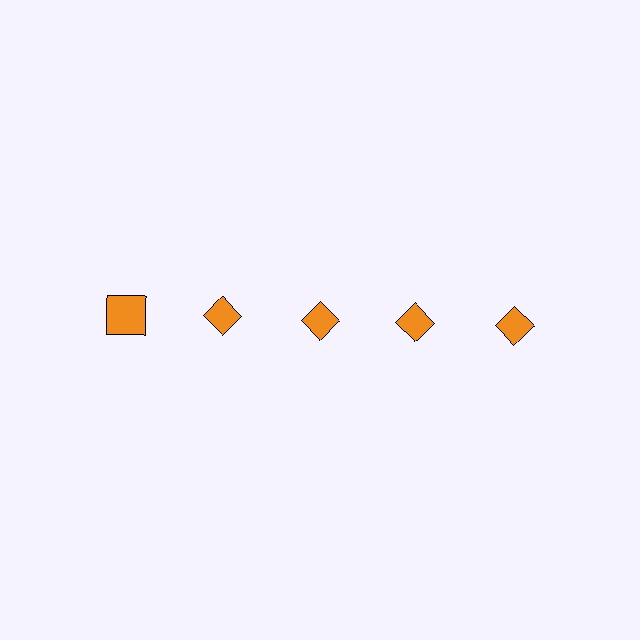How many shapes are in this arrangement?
There are 5 shapes arranged in a grid pattern.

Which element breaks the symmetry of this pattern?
The orange square in the top row, leftmost column breaks the symmetry. All other shapes are orange diamonds.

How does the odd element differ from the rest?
It has a different shape: square instead of diamond.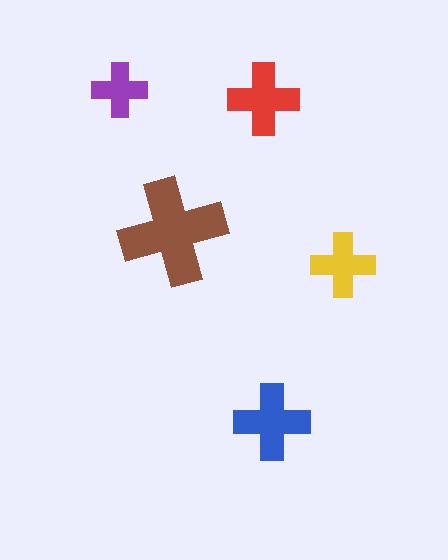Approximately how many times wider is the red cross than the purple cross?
About 1.5 times wider.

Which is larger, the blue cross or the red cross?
The blue one.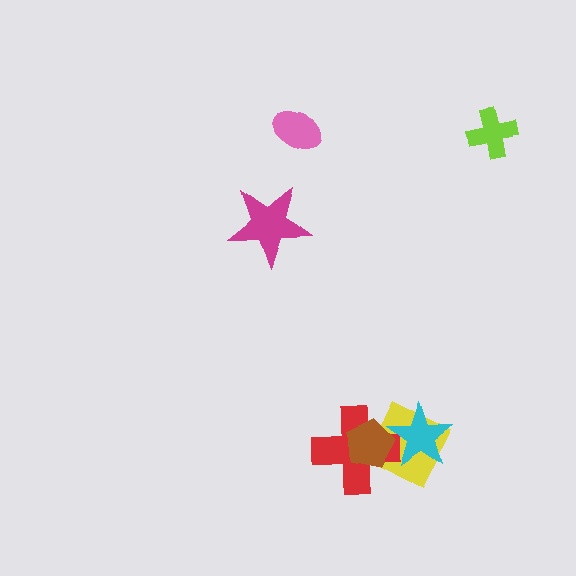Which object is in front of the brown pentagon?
The cyan star is in front of the brown pentagon.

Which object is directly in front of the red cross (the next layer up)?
The brown pentagon is directly in front of the red cross.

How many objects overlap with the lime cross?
0 objects overlap with the lime cross.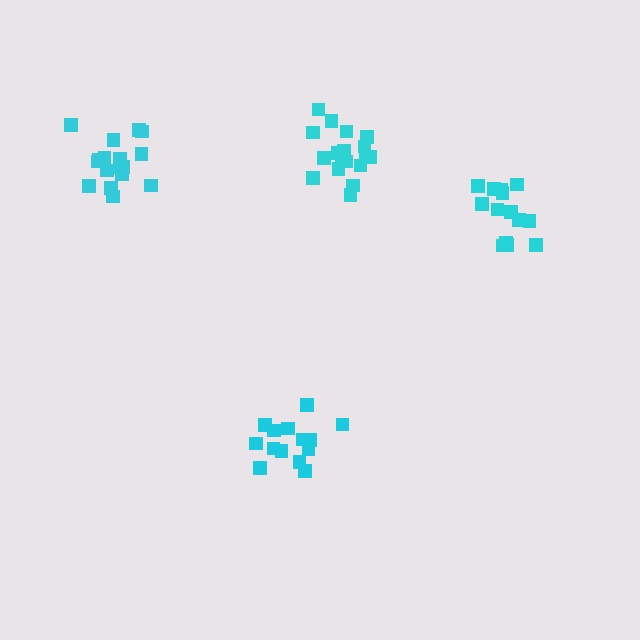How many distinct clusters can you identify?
There are 4 distinct clusters.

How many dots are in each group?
Group 1: 17 dots, Group 2: 15 dots, Group 3: 19 dots, Group 4: 14 dots (65 total).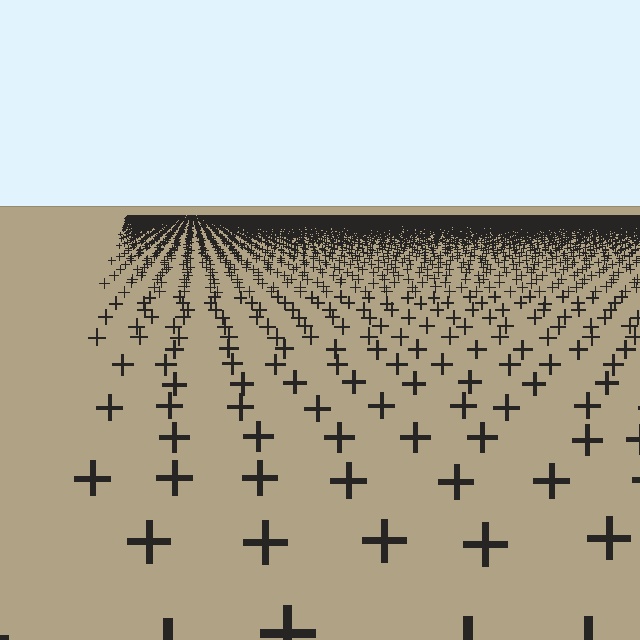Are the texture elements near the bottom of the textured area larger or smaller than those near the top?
Larger. Near the bottom, elements are closer to the viewer and appear at a bigger on-screen size.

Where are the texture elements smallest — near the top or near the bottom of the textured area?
Near the top.